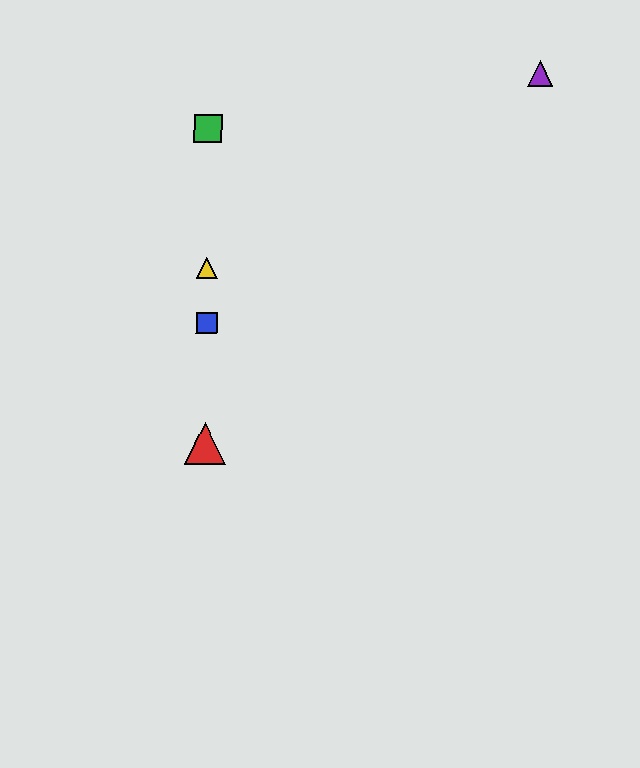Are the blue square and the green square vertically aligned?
Yes, both are at x≈206.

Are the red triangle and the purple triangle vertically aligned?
No, the red triangle is at x≈205 and the purple triangle is at x≈540.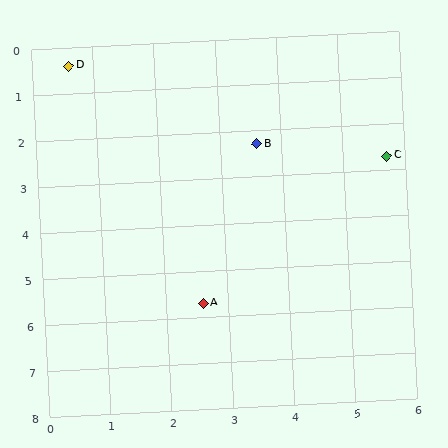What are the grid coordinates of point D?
Point D is at approximately (0.6, 0.4).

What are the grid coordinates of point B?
Point B is at approximately (3.6, 2.3).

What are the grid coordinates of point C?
Point C is at approximately (5.7, 2.7).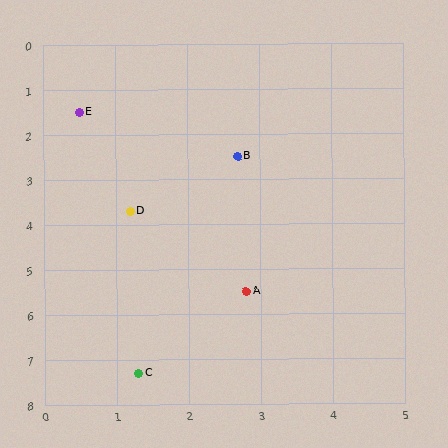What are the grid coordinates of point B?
Point B is at approximately (2.7, 2.5).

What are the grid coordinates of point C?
Point C is at approximately (1.3, 7.3).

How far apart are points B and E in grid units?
Points B and E are about 2.4 grid units apart.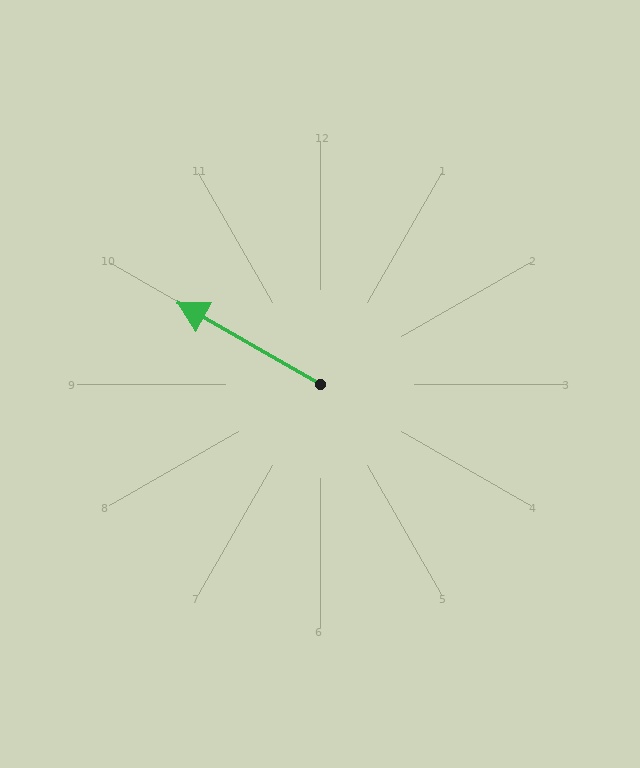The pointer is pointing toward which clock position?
Roughly 10 o'clock.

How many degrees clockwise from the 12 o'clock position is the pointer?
Approximately 300 degrees.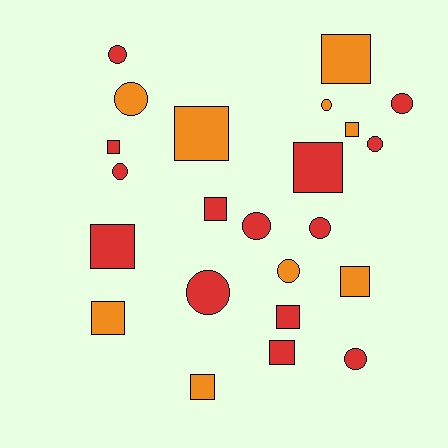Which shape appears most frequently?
Square, with 12 objects.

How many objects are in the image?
There are 23 objects.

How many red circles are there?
There are 8 red circles.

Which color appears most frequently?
Red, with 14 objects.